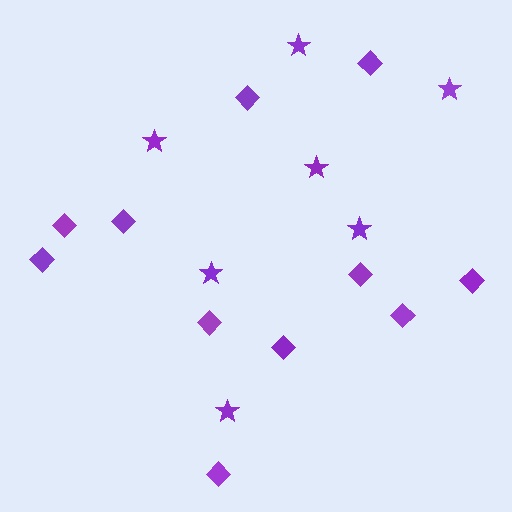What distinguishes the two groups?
There are 2 groups: one group of stars (7) and one group of diamonds (11).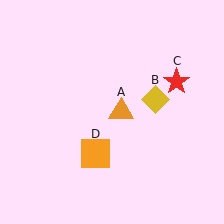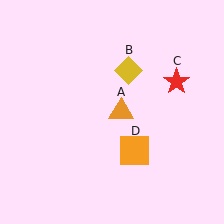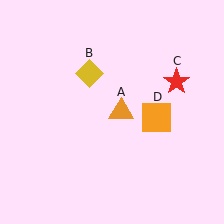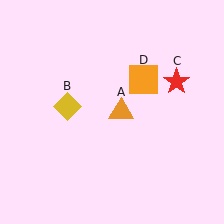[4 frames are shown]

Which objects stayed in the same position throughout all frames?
Orange triangle (object A) and red star (object C) remained stationary.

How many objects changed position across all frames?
2 objects changed position: yellow diamond (object B), orange square (object D).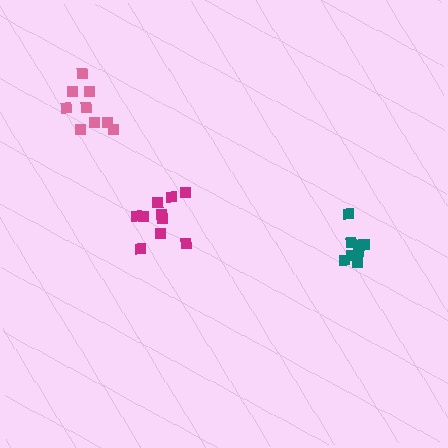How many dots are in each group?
Group 1: 10 dots, Group 2: 9 dots, Group 3: 9 dots (28 total).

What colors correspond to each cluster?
The clusters are colored: magenta, teal, pink.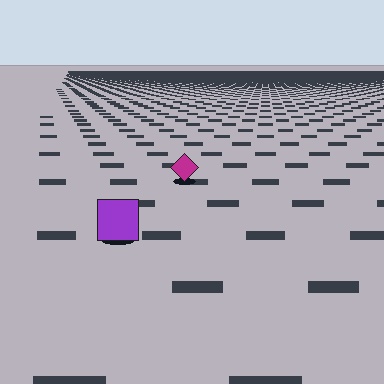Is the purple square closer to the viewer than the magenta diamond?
Yes. The purple square is closer — you can tell from the texture gradient: the ground texture is coarser near it.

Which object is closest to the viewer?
The purple square is closest. The texture marks near it are larger and more spread out.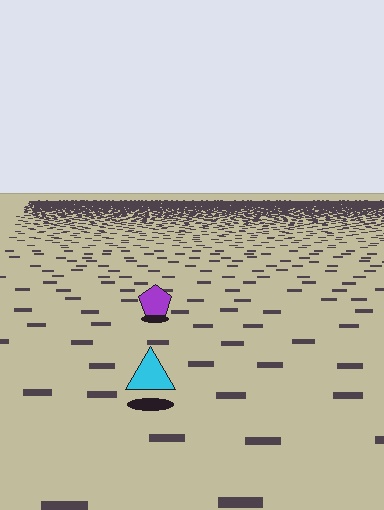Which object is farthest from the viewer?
The purple pentagon is farthest from the viewer. It appears smaller and the ground texture around it is denser.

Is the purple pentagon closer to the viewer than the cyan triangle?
No. The cyan triangle is closer — you can tell from the texture gradient: the ground texture is coarser near it.